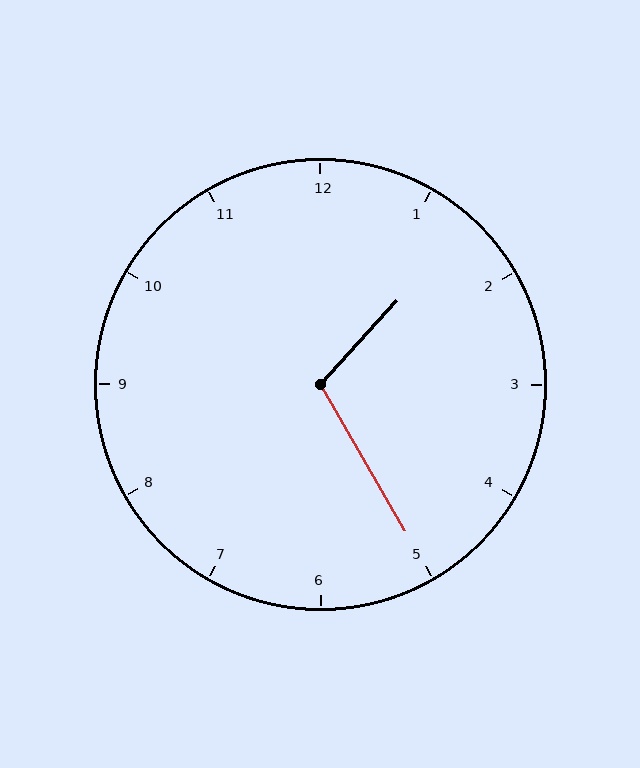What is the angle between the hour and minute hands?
Approximately 108 degrees.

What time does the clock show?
1:25.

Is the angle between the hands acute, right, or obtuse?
It is obtuse.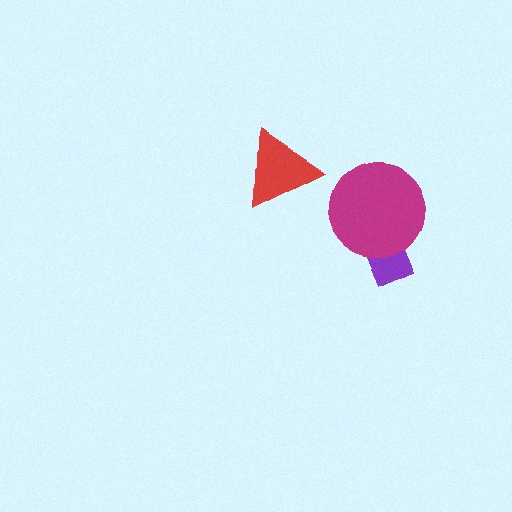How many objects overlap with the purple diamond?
1 object overlaps with the purple diamond.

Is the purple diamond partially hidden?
Yes, it is partially covered by another shape.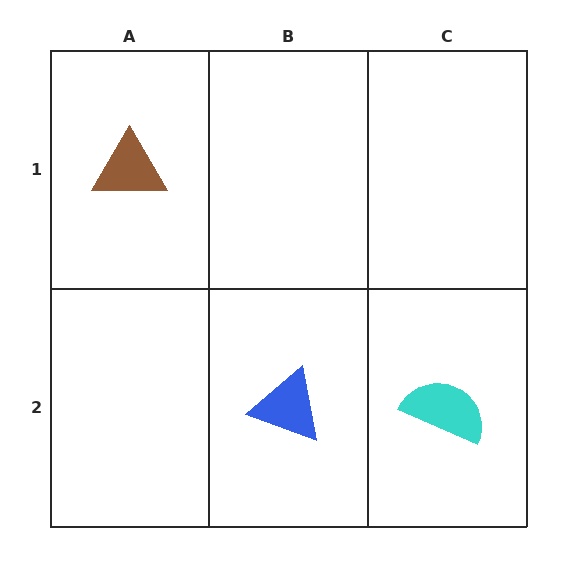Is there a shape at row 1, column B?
No, that cell is empty.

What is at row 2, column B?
A blue triangle.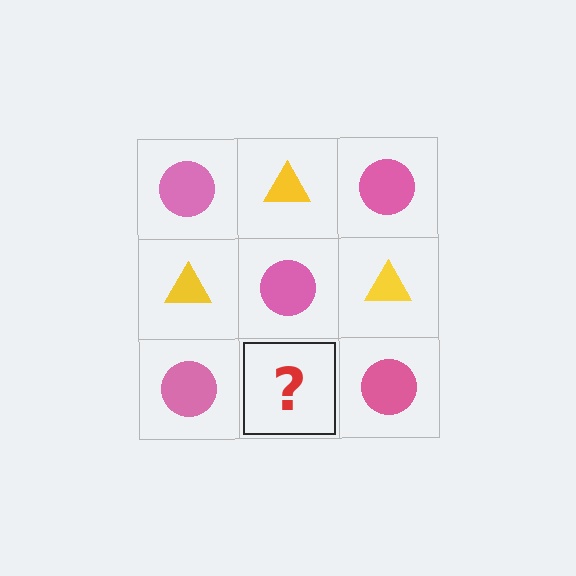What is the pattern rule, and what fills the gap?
The rule is that it alternates pink circle and yellow triangle in a checkerboard pattern. The gap should be filled with a yellow triangle.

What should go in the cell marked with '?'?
The missing cell should contain a yellow triangle.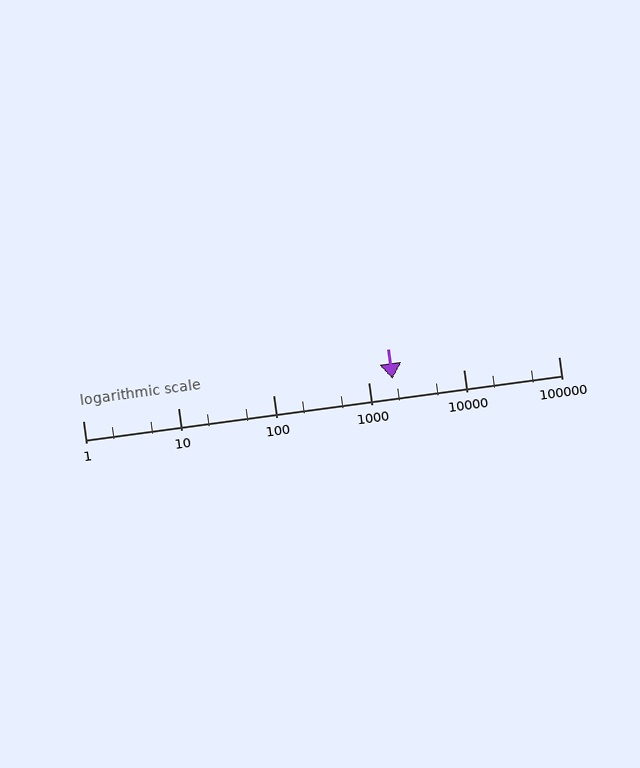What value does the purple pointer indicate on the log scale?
The pointer indicates approximately 1800.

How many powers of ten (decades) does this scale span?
The scale spans 5 decades, from 1 to 100000.